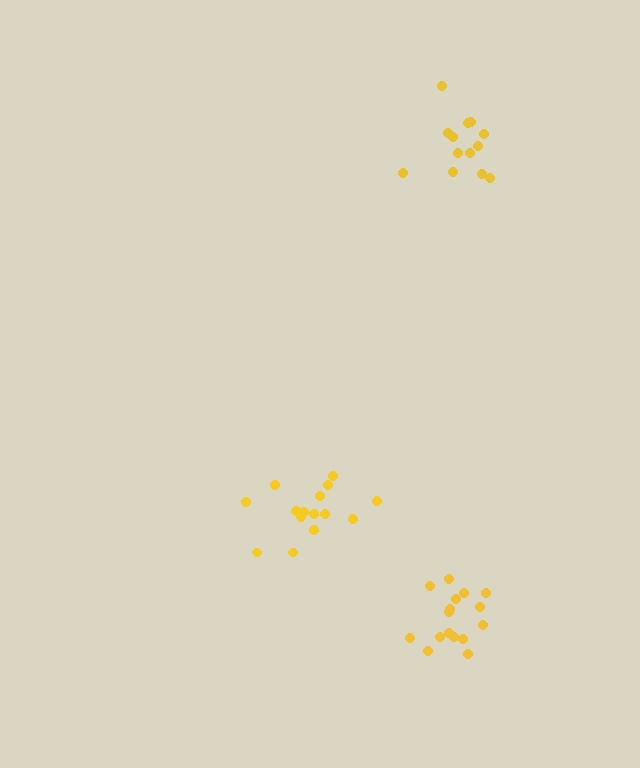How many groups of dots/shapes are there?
There are 3 groups.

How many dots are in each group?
Group 1: 16 dots, Group 2: 13 dots, Group 3: 16 dots (45 total).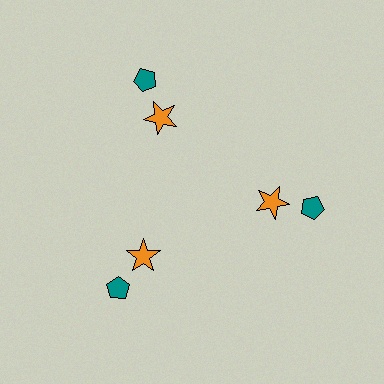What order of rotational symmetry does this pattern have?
This pattern has 3-fold rotational symmetry.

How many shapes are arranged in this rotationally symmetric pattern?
There are 6 shapes, arranged in 3 groups of 2.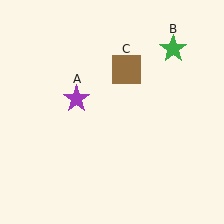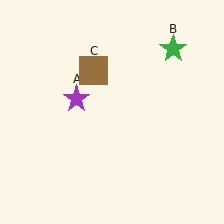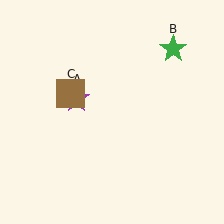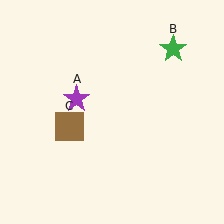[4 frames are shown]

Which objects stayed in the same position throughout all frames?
Purple star (object A) and green star (object B) remained stationary.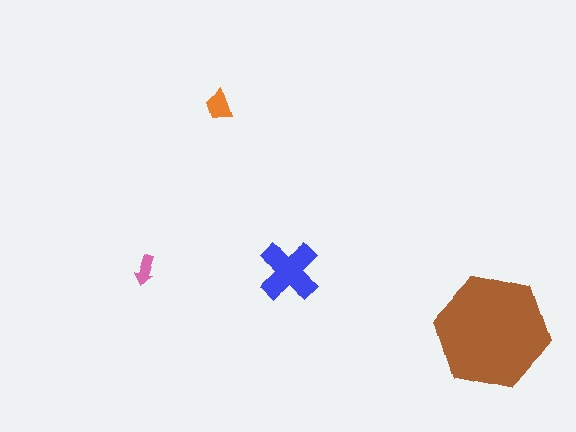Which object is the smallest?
The pink arrow.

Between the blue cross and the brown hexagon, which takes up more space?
The brown hexagon.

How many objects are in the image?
There are 4 objects in the image.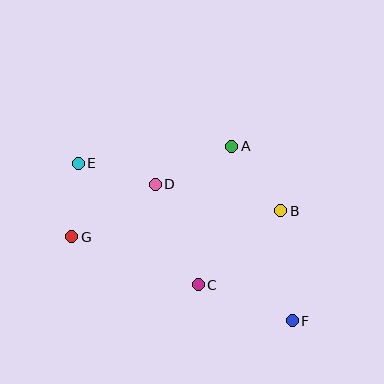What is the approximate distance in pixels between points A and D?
The distance between A and D is approximately 85 pixels.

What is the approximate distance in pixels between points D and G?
The distance between D and G is approximately 99 pixels.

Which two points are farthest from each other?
Points E and F are farthest from each other.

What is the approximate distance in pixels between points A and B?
The distance between A and B is approximately 81 pixels.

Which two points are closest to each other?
Points E and G are closest to each other.